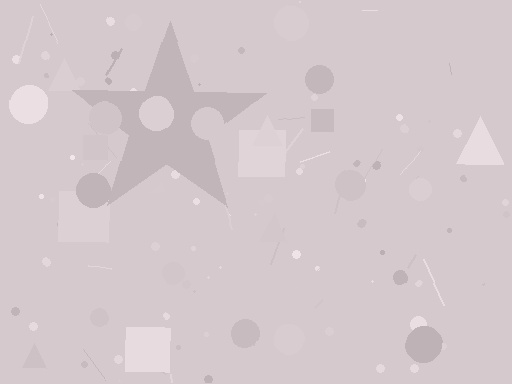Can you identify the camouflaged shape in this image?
The camouflaged shape is a star.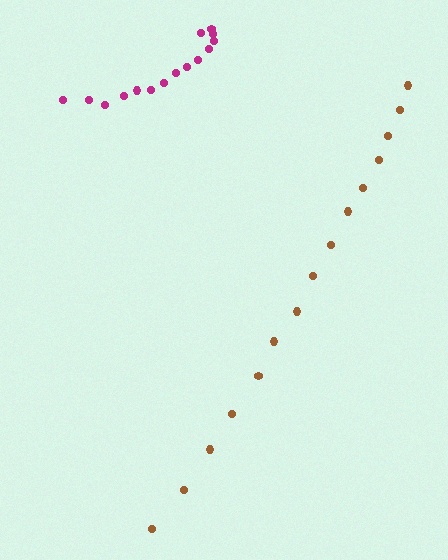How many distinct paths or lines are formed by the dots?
There are 2 distinct paths.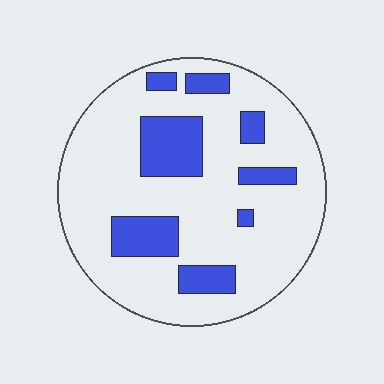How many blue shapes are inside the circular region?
8.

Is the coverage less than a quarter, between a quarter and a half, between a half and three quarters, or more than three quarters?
Less than a quarter.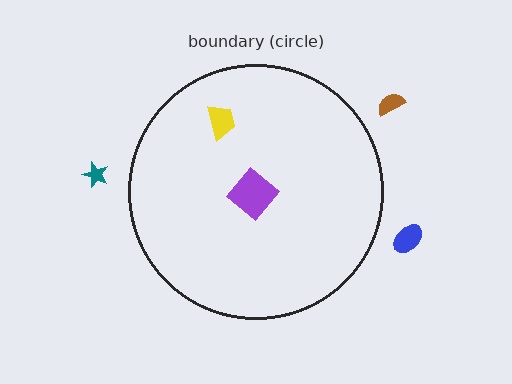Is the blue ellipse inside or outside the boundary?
Outside.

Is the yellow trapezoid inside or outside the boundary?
Inside.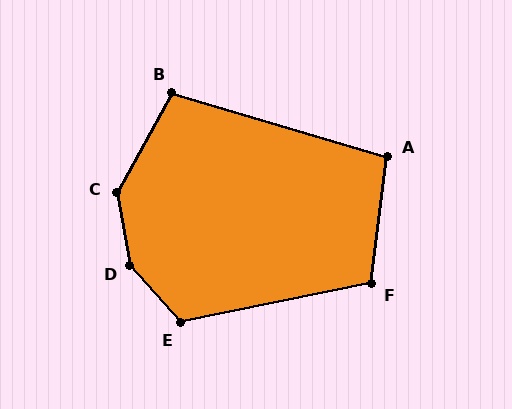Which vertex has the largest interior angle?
D, at approximately 149 degrees.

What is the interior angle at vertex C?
Approximately 141 degrees (obtuse).